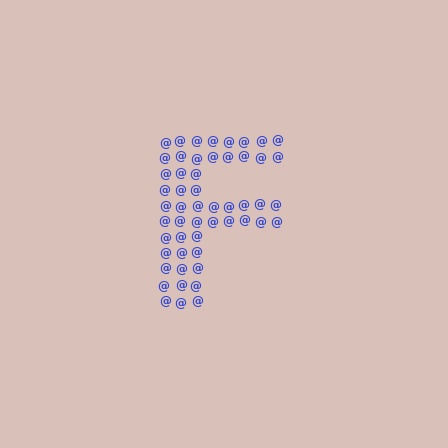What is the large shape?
The large shape is the letter F.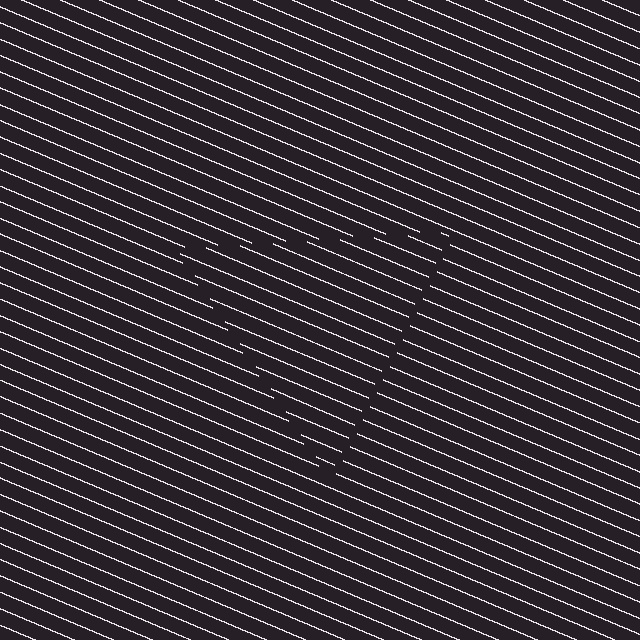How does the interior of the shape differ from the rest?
The interior of the shape contains the same grating, shifted by half a period — the contour is defined by the phase discontinuity where line-ends from the inner and outer gratings abut.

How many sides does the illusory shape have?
3 sides — the line-ends trace a triangle.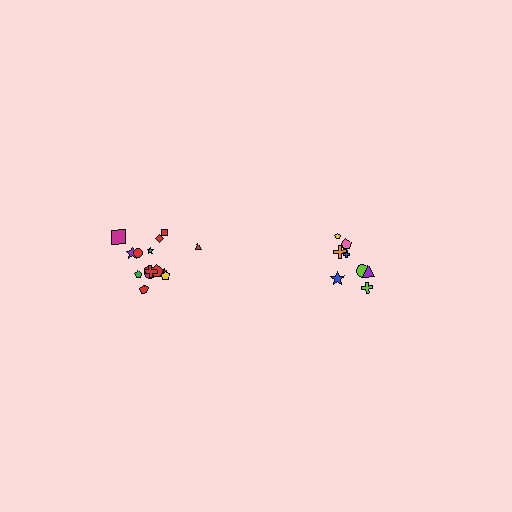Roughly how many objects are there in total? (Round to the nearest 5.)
Roughly 25 objects in total.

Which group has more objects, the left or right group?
The left group.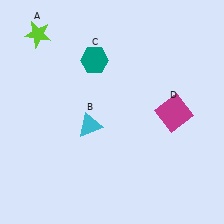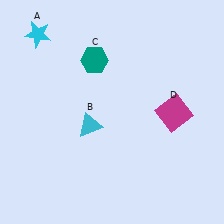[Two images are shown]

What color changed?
The star (A) changed from lime in Image 1 to cyan in Image 2.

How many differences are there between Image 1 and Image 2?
There is 1 difference between the two images.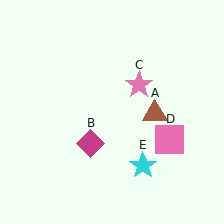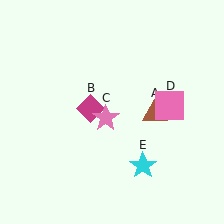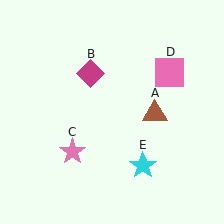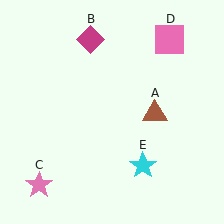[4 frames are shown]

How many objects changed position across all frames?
3 objects changed position: magenta diamond (object B), pink star (object C), pink square (object D).